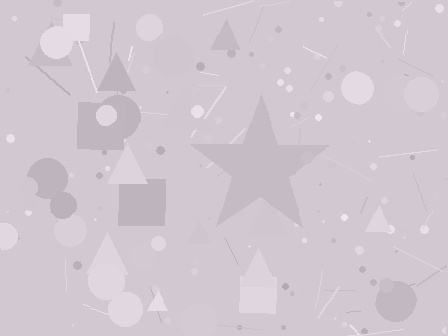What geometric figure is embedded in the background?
A star is embedded in the background.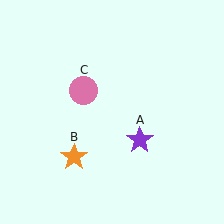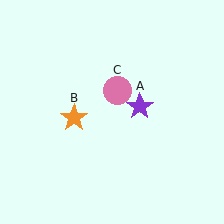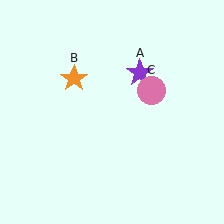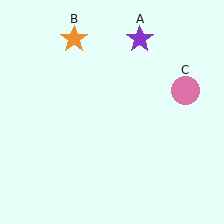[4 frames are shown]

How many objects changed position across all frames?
3 objects changed position: purple star (object A), orange star (object B), pink circle (object C).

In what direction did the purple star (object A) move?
The purple star (object A) moved up.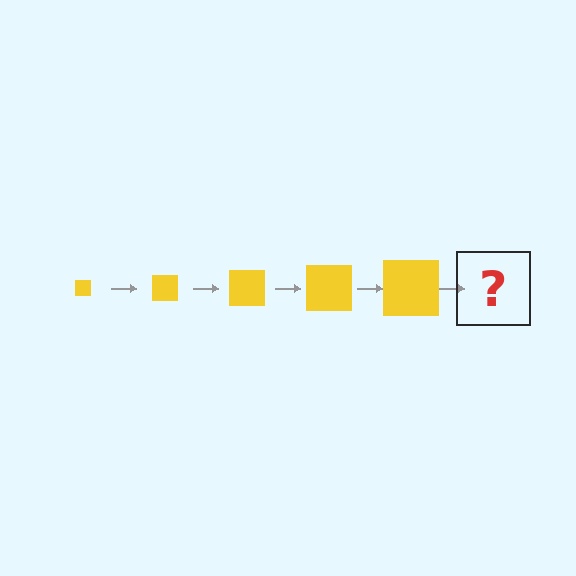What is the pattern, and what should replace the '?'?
The pattern is that the square gets progressively larger each step. The '?' should be a yellow square, larger than the previous one.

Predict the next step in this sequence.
The next step is a yellow square, larger than the previous one.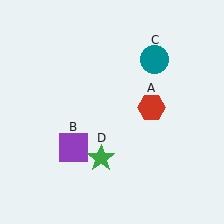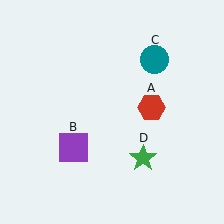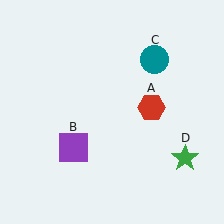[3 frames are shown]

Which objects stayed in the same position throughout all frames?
Red hexagon (object A) and purple square (object B) and teal circle (object C) remained stationary.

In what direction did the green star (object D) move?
The green star (object D) moved right.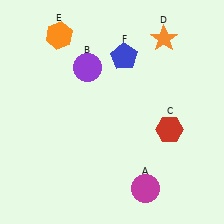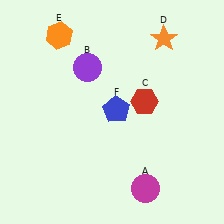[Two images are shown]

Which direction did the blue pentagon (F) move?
The blue pentagon (F) moved down.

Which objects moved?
The objects that moved are: the red hexagon (C), the blue pentagon (F).